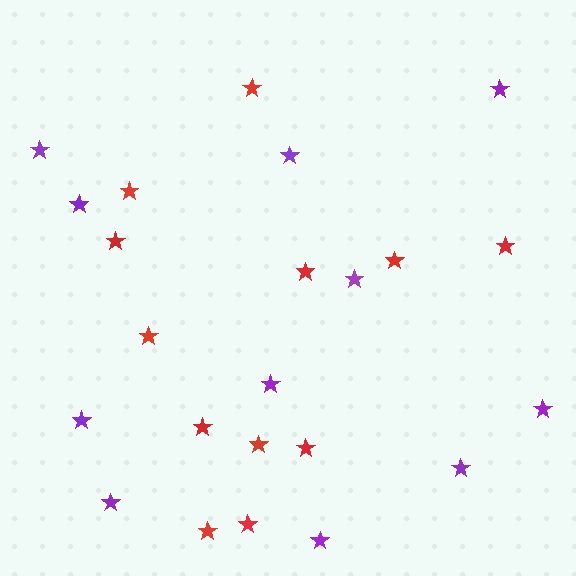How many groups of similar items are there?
There are 2 groups: one group of red stars (12) and one group of purple stars (11).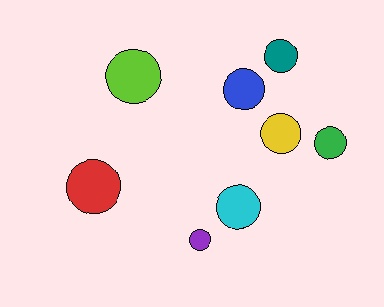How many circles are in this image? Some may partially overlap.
There are 8 circles.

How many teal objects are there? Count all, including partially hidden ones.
There is 1 teal object.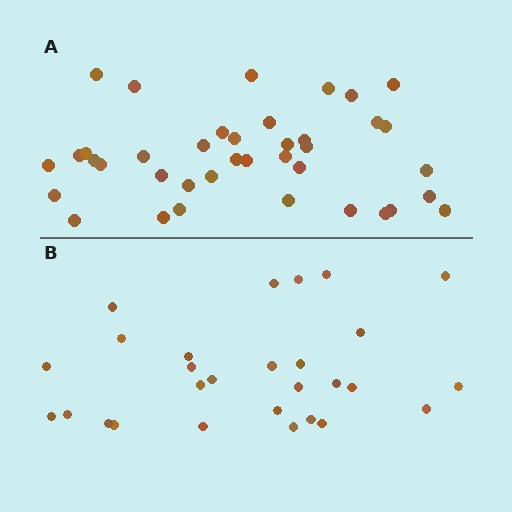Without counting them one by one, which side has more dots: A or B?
Region A (the top region) has more dots.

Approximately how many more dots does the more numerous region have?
Region A has roughly 12 or so more dots than region B.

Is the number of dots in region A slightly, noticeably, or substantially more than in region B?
Region A has noticeably more, but not dramatically so. The ratio is roughly 1.4 to 1.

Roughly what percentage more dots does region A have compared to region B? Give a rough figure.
About 40% more.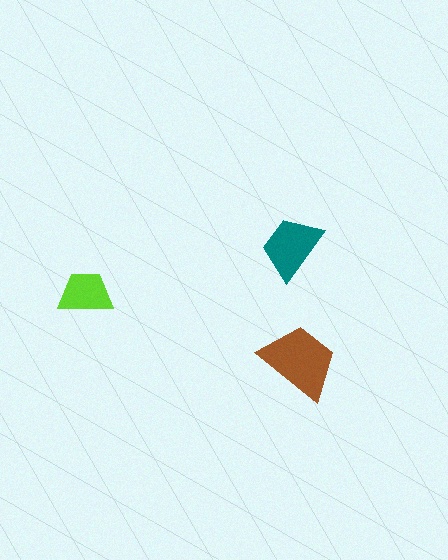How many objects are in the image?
There are 3 objects in the image.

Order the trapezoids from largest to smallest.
the brown one, the teal one, the lime one.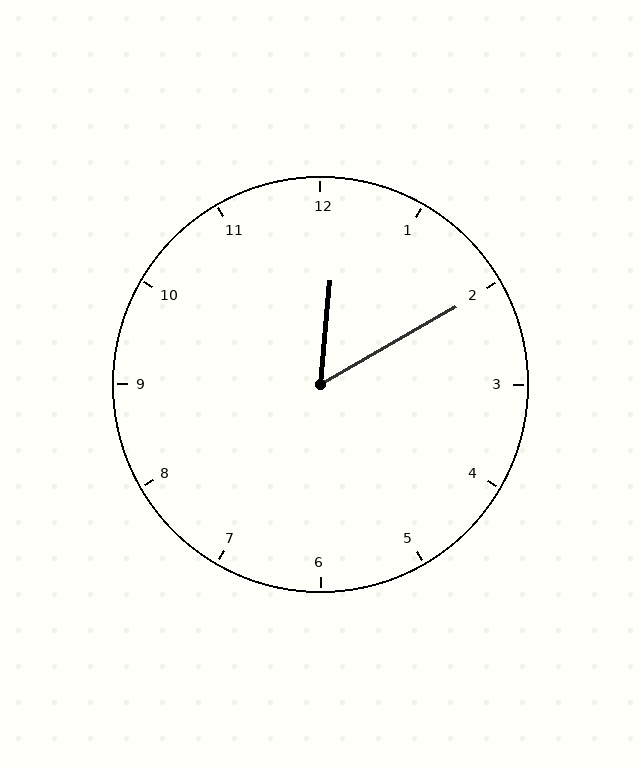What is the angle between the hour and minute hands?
Approximately 55 degrees.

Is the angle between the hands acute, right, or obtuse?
It is acute.